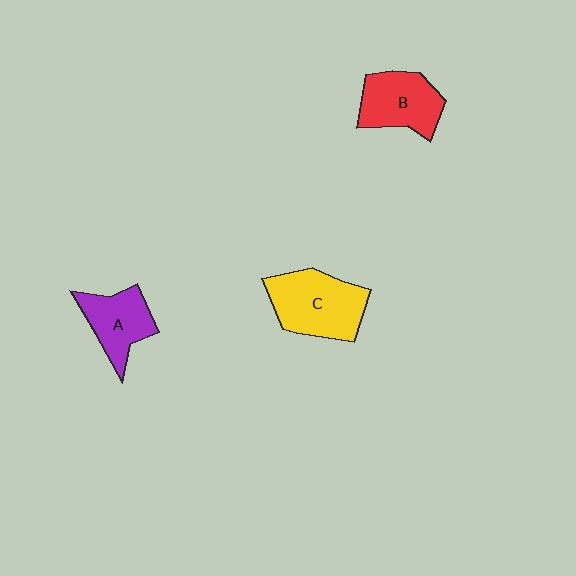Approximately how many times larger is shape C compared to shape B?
Approximately 1.3 times.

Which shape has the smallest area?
Shape A (purple).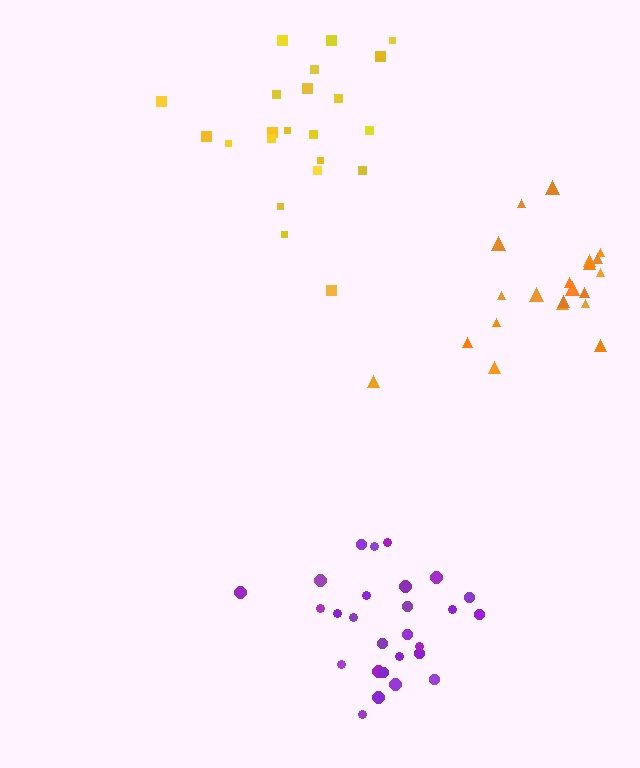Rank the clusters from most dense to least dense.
purple, orange, yellow.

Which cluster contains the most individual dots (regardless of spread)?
Purple (27).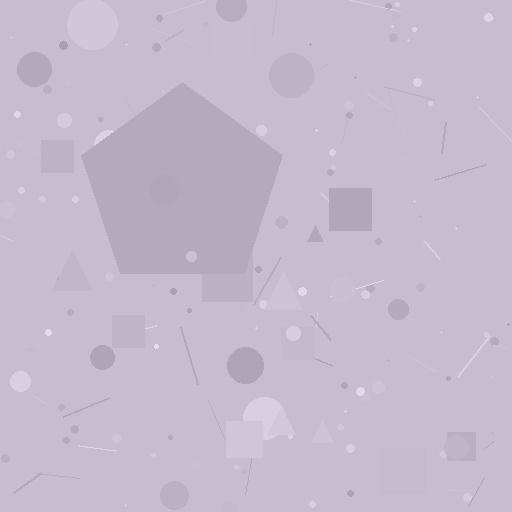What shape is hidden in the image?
A pentagon is hidden in the image.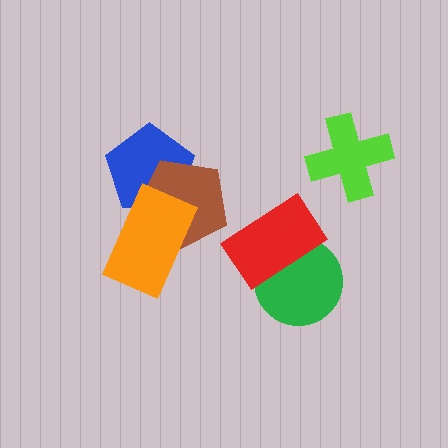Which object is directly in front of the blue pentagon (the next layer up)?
The brown pentagon is directly in front of the blue pentagon.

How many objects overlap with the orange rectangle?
2 objects overlap with the orange rectangle.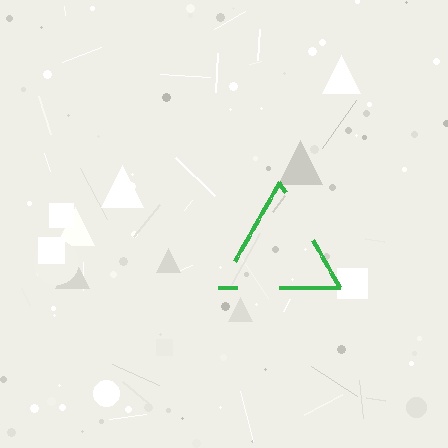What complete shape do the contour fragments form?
The contour fragments form a triangle.